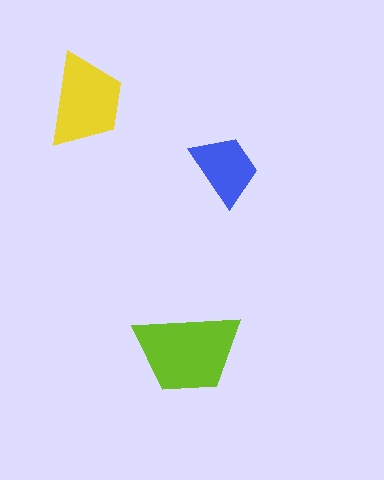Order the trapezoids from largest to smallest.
the lime one, the yellow one, the blue one.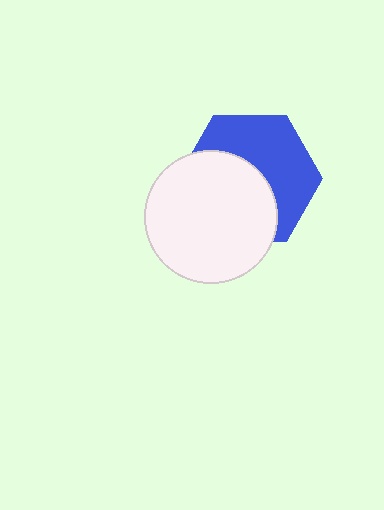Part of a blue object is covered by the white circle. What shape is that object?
It is a hexagon.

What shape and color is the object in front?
The object in front is a white circle.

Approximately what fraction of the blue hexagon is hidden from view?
Roughly 49% of the blue hexagon is hidden behind the white circle.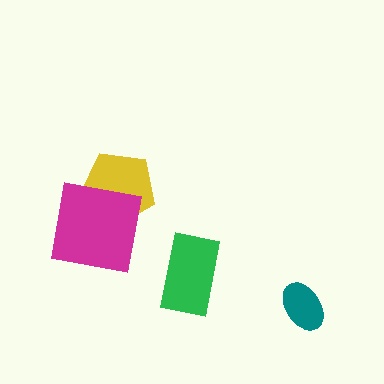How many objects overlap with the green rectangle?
0 objects overlap with the green rectangle.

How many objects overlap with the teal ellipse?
0 objects overlap with the teal ellipse.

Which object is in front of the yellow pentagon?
The magenta square is in front of the yellow pentagon.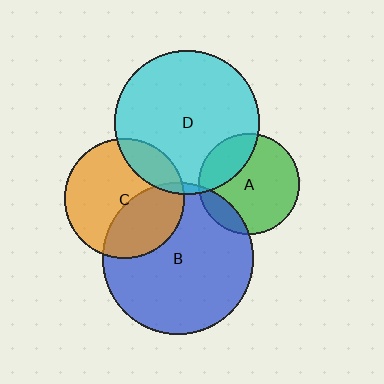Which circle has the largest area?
Circle B (blue).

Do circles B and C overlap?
Yes.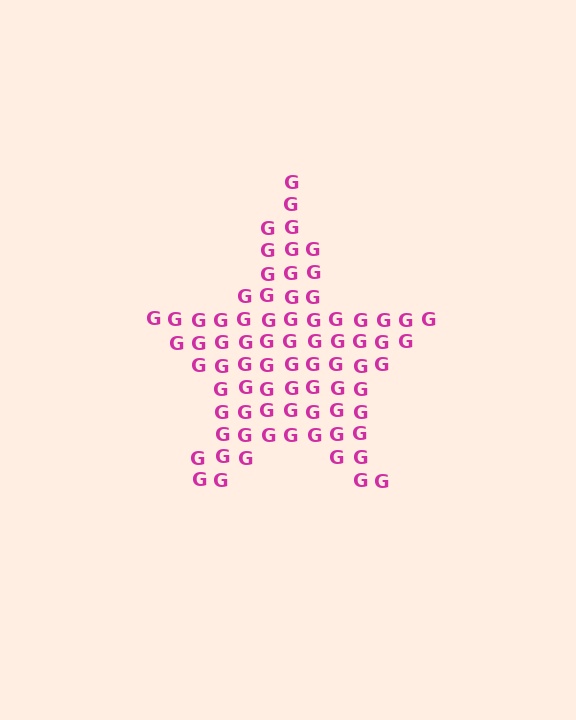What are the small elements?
The small elements are letter G's.